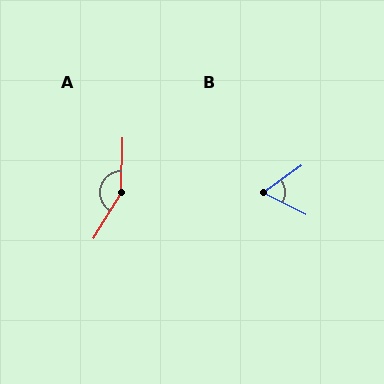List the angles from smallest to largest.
B (62°), A (149°).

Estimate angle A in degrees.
Approximately 149 degrees.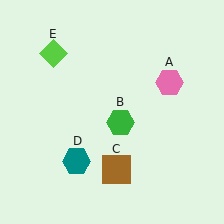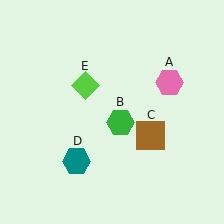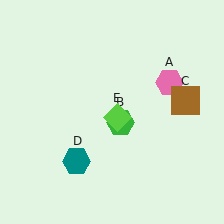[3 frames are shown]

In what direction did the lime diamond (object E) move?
The lime diamond (object E) moved down and to the right.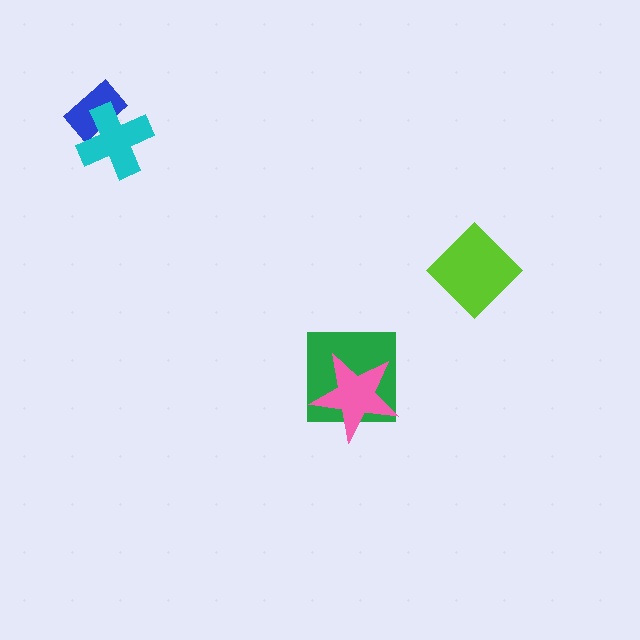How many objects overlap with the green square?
1 object overlaps with the green square.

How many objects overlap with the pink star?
1 object overlaps with the pink star.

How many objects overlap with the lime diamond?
0 objects overlap with the lime diamond.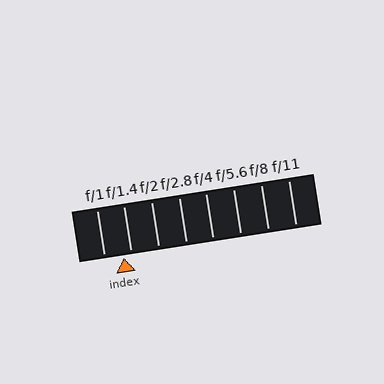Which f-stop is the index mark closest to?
The index mark is closest to f/1.4.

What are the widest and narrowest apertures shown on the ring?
The widest aperture shown is f/1 and the narrowest is f/11.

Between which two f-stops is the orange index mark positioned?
The index mark is between f/1 and f/1.4.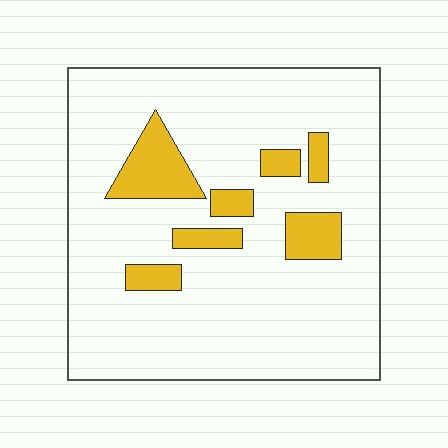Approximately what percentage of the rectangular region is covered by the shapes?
Approximately 15%.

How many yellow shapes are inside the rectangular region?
7.